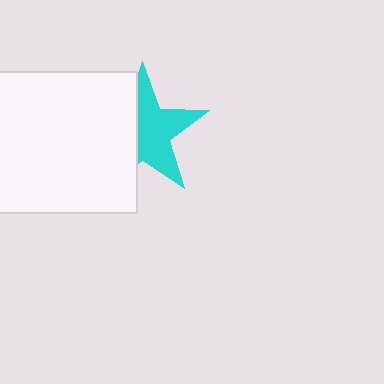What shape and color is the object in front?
The object in front is a white square.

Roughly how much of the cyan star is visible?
About half of it is visible (roughly 58%).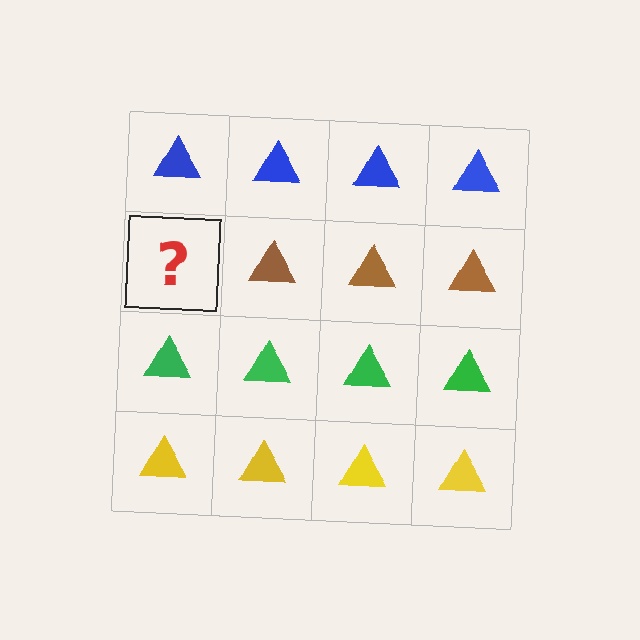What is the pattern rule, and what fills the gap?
The rule is that each row has a consistent color. The gap should be filled with a brown triangle.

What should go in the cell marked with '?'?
The missing cell should contain a brown triangle.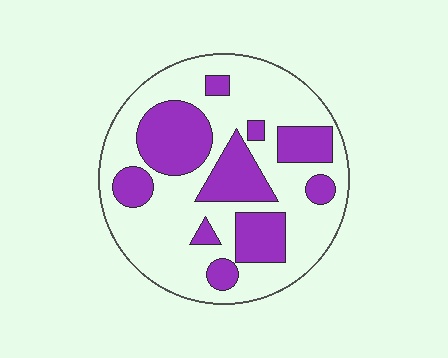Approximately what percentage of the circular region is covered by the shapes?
Approximately 35%.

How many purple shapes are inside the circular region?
10.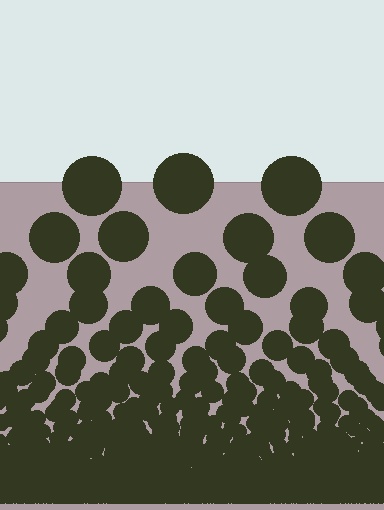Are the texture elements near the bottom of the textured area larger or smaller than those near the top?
Smaller. The gradient is inverted — elements near the bottom are smaller and denser.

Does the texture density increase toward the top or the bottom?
Density increases toward the bottom.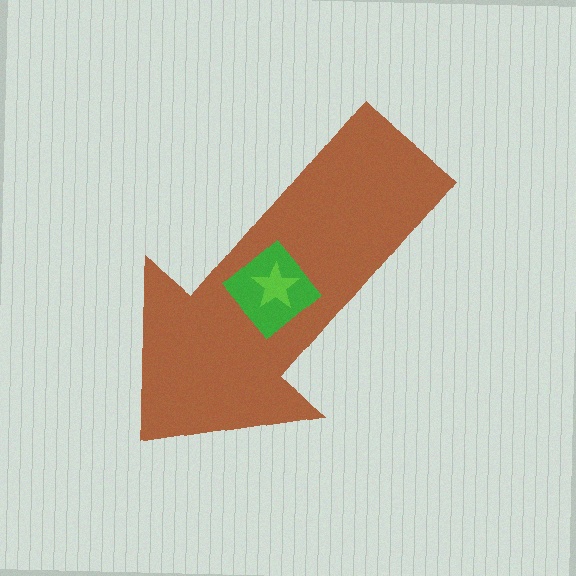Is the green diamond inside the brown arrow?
Yes.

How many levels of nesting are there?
3.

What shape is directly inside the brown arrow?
The green diamond.